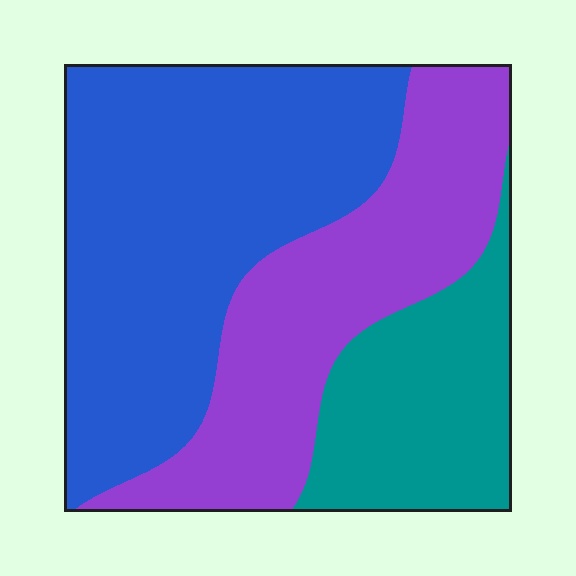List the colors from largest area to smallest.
From largest to smallest: blue, purple, teal.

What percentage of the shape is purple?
Purple takes up about one third (1/3) of the shape.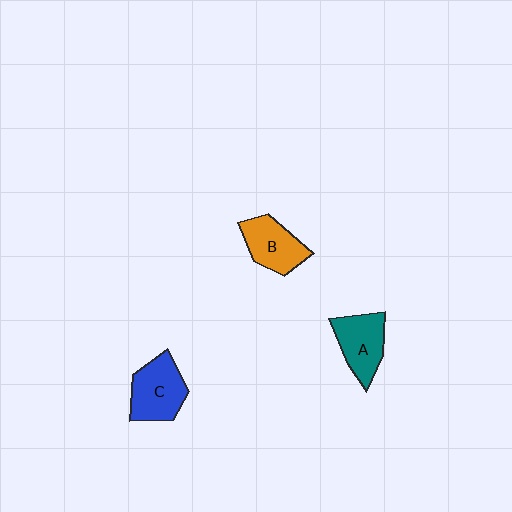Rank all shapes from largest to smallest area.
From largest to smallest: C (blue), A (teal), B (orange).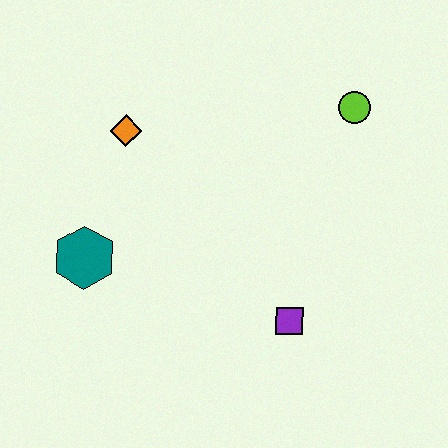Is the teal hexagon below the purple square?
No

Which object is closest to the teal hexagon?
The orange diamond is closest to the teal hexagon.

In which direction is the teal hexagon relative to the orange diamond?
The teal hexagon is below the orange diamond.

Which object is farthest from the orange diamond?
The purple square is farthest from the orange diamond.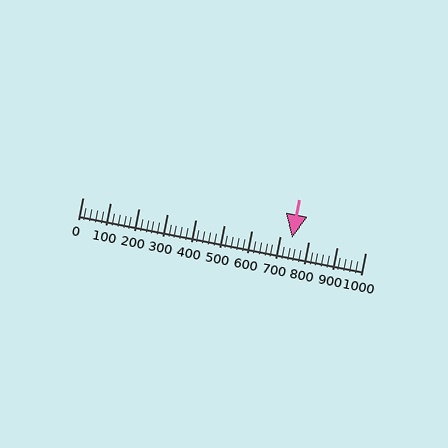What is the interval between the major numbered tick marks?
The major tick marks are spaced 100 units apart.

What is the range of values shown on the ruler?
The ruler shows values from 0 to 1000.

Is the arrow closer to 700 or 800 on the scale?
The arrow is closer to 700.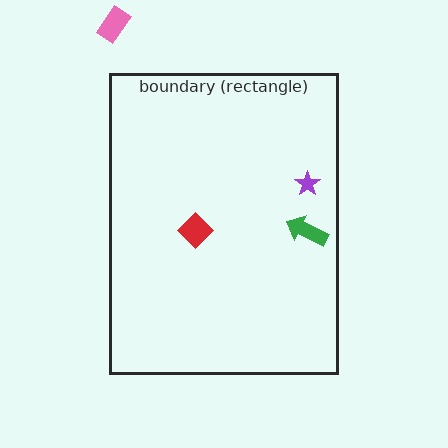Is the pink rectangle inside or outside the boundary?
Outside.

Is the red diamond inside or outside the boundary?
Inside.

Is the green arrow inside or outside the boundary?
Inside.